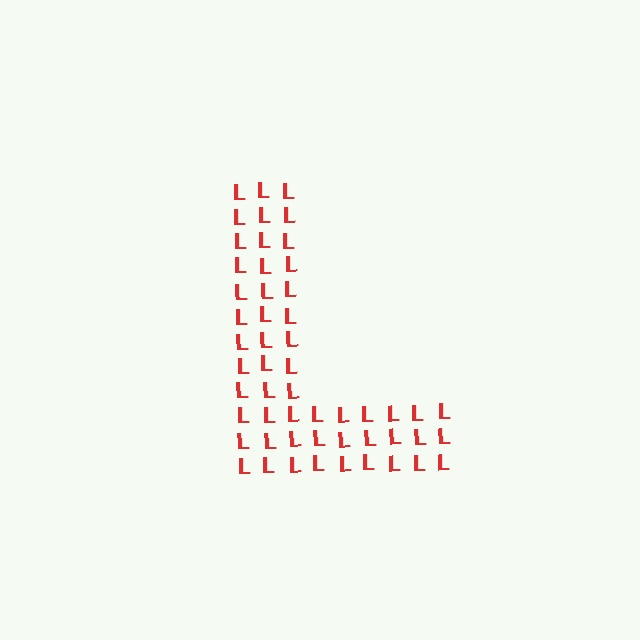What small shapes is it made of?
It is made of small letter L's.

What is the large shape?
The large shape is the letter L.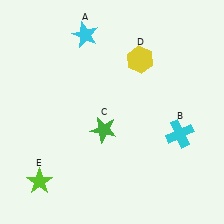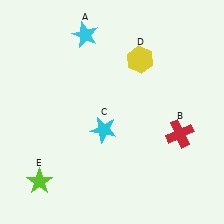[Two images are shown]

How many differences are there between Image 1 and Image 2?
There are 2 differences between the two images.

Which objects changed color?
B changed from cyan to red. C changed from green to cyan.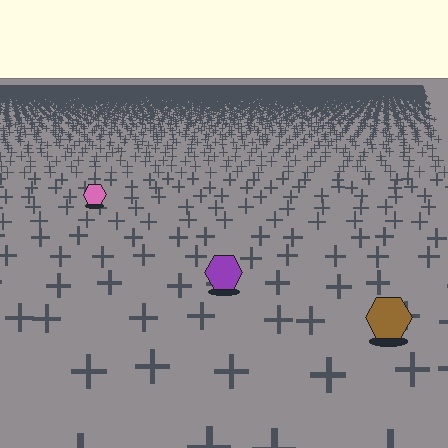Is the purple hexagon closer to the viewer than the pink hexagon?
Yes. The purple hexagon is closer — you can tell from the texture gradient: the ground texture is coarser near it.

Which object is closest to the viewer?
The brown hexagon is closest. The texture marks near it are larger and more spread out.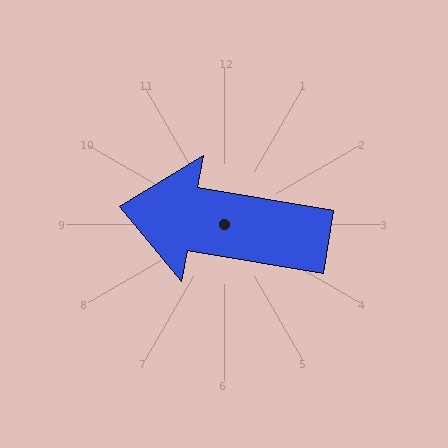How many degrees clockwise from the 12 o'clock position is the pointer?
Approximately 280 degrees.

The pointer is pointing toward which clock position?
Roughly 9 o'clock.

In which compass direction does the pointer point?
West.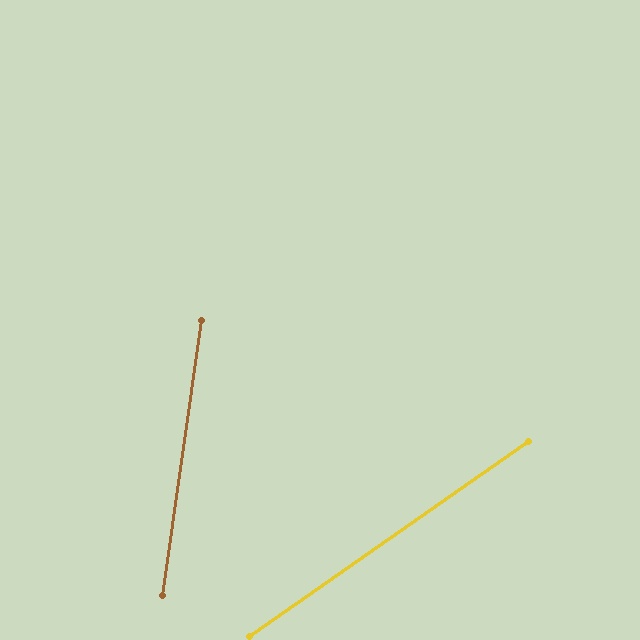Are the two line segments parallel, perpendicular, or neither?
Neither parallel nor perpendicular — they differ by about 47°.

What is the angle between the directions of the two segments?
Approximately 47 degrees.